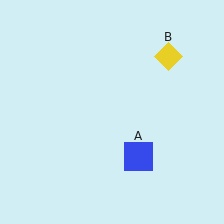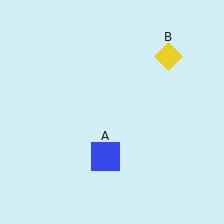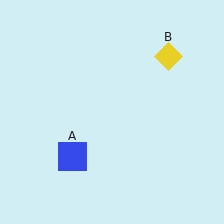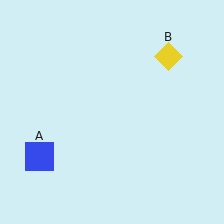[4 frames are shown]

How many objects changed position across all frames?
1 object changed position: blue square (object A).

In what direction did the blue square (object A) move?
The blue square (object A) moved left.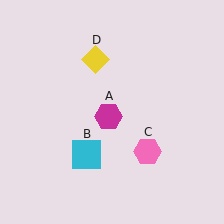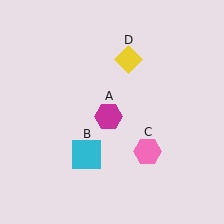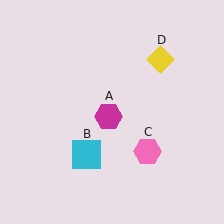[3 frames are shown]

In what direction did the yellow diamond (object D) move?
The yellow diamond (object D) moved right.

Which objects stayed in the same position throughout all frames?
Magenta hexagon (object A) and cyan square (object B) and pink hexagon (object C) remained stationary.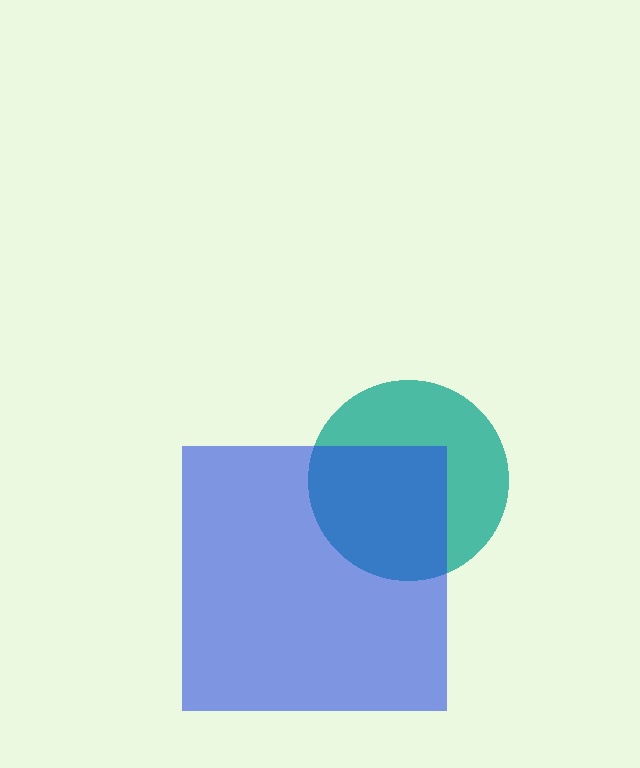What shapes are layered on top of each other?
The layered shapes are: a teal circle, a blue square.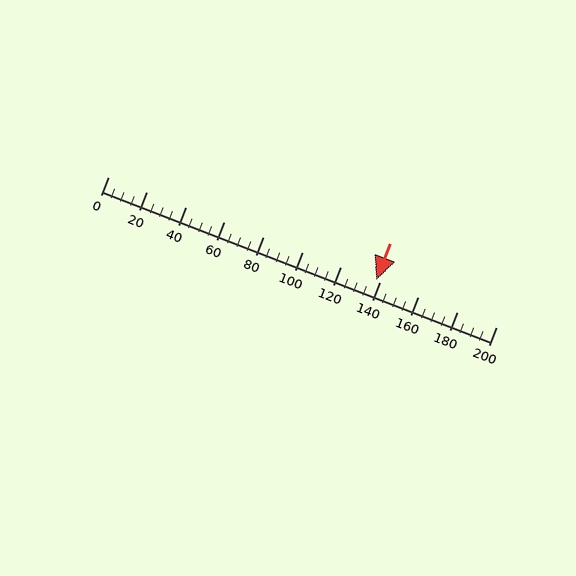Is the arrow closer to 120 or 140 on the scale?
The arrow is closer to 140.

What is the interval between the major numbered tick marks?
The major tick marks are spaced 20 units apart.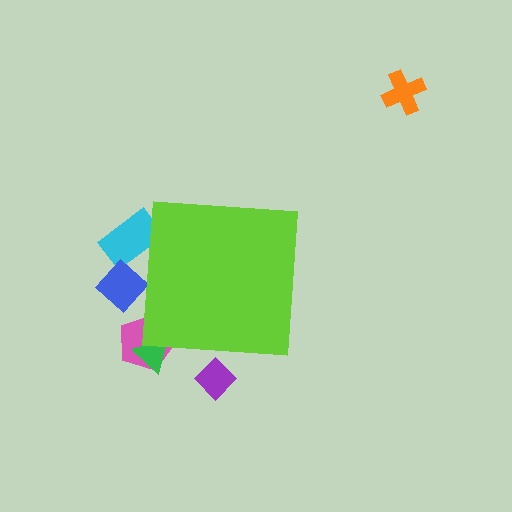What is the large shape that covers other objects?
A lime square.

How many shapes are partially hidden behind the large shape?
5 shapes are partially hidden.